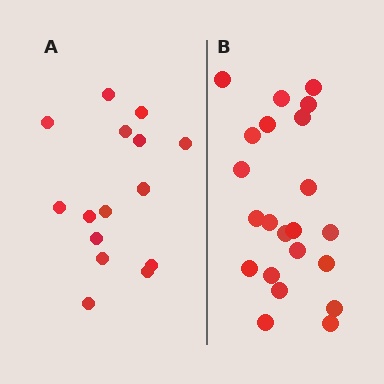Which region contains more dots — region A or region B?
Region B (the right region) has more dots.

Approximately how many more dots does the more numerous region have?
Region B has roughly 8 or so more dots than region A.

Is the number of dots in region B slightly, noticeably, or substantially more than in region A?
Region B has substantially more. The ratio is roughly 1.5 to 1.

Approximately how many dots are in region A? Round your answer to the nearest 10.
About 20 dots. (The exact count is 15, which rounds to 20.)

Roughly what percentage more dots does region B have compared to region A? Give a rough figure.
About 45% more.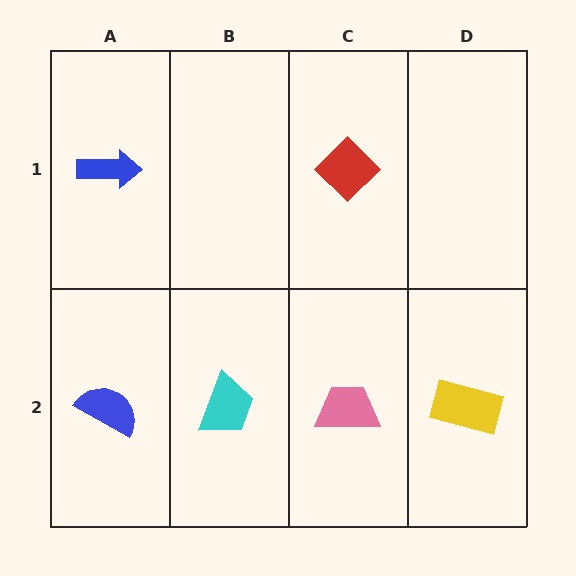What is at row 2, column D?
A yellow rectangle.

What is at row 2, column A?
A blue semicircle.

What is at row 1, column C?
A red diamond.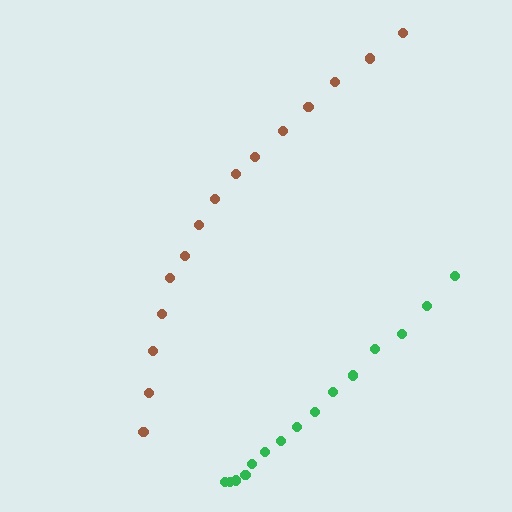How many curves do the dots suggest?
There are 2 distinct paths.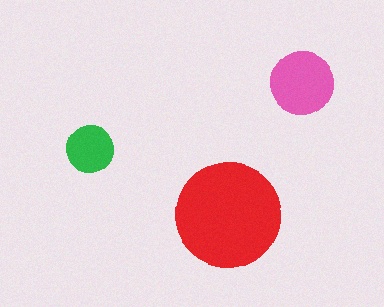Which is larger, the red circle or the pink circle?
The red one.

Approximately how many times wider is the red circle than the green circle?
About 2 times wider.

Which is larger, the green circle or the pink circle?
The pink one.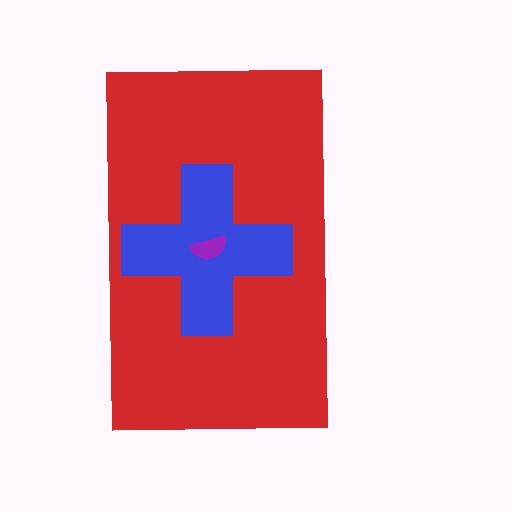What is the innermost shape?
The purple semicircle.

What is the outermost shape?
The red rectangle.